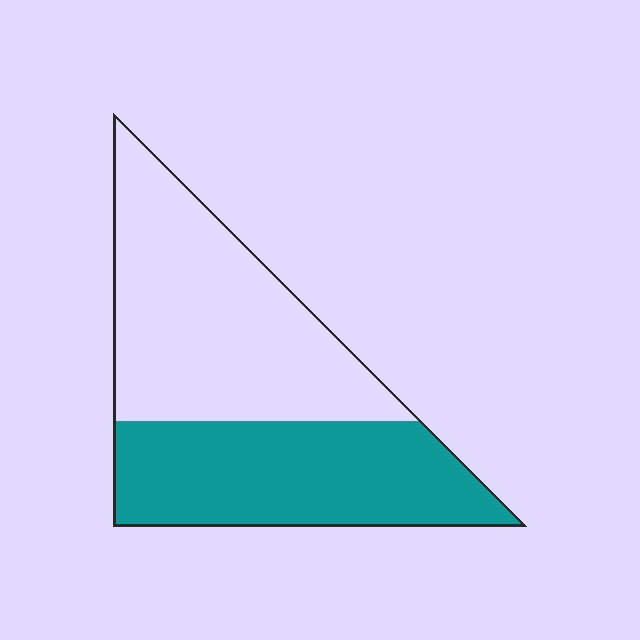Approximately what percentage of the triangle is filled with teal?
Approximately 45%.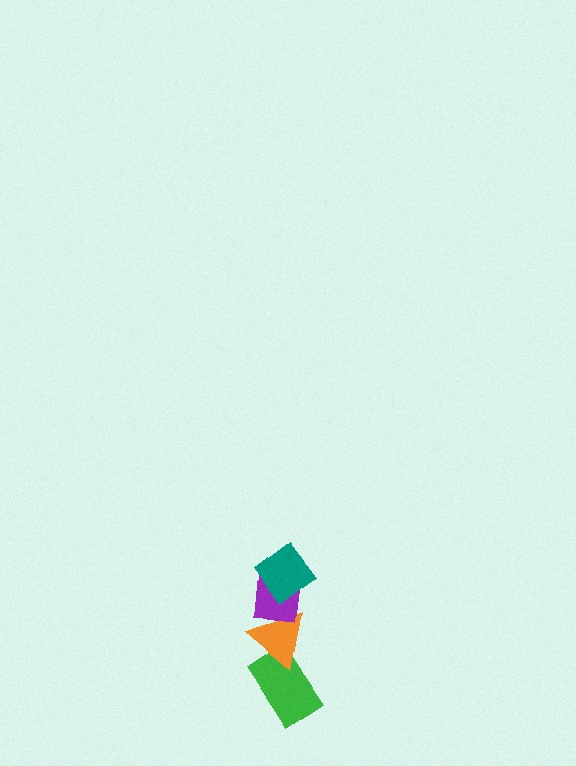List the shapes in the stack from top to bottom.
From top to bottom: the teal diamond, the purple square, the orange triangle, the green rectangle.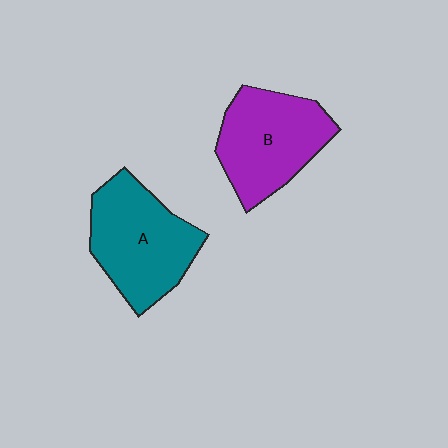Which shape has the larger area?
Shape A (teal).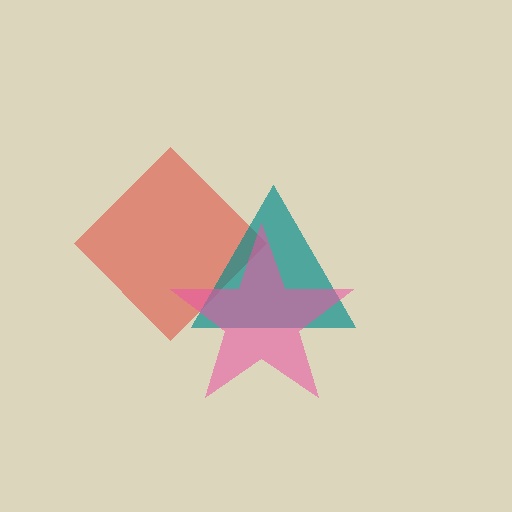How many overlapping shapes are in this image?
There are 3 overlapping shapes in the image.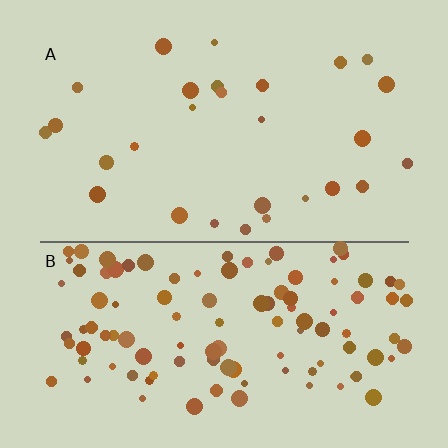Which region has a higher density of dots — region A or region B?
B (the bottom).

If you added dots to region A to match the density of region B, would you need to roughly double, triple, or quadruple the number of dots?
Approximately quadruple.